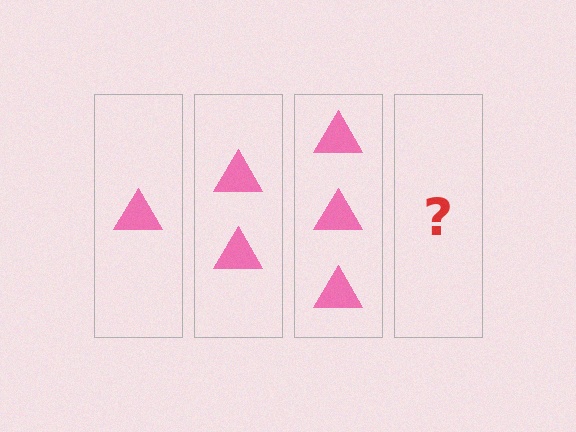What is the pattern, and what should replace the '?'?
The pattern is that each step adds one more triangle. The '?' should be 4 triangles.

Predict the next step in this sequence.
The next step is 4 triangles.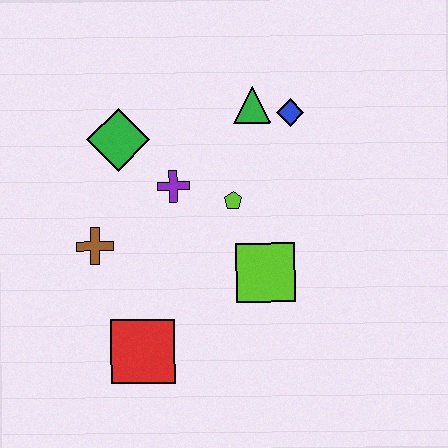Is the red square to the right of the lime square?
No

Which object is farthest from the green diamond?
The red square is farthest from the green diamond.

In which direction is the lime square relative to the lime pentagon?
The lime square is below the lime pentagon.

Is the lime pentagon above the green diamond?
No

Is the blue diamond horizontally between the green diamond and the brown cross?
No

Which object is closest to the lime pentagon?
The purple cross is closest to the lime pentagon.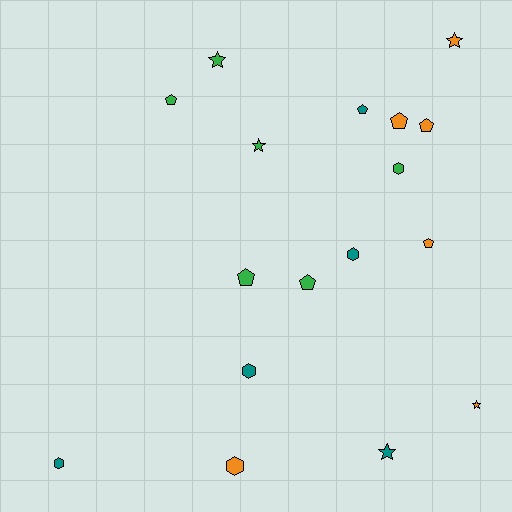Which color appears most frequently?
Orange, with 6 objects.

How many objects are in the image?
There are 17 objects.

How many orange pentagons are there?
There are 3 orange pentagons.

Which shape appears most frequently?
Pentagon, with 7 objects.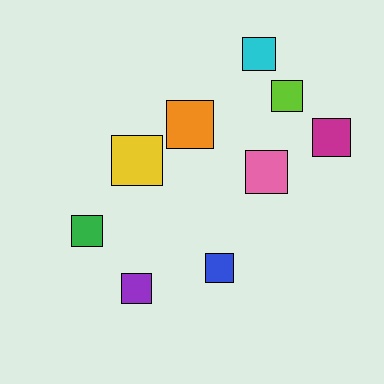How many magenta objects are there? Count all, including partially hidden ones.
There is 1 magenta object.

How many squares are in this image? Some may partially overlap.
There are 9 squares.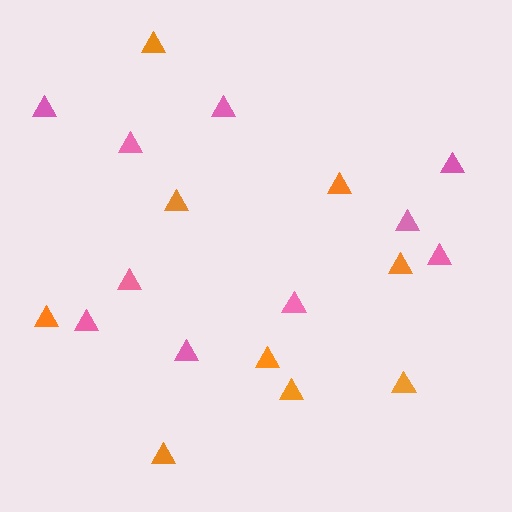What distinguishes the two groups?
There are 2 groups: one group of pink triangles (10) and one group of orange triangles (9).